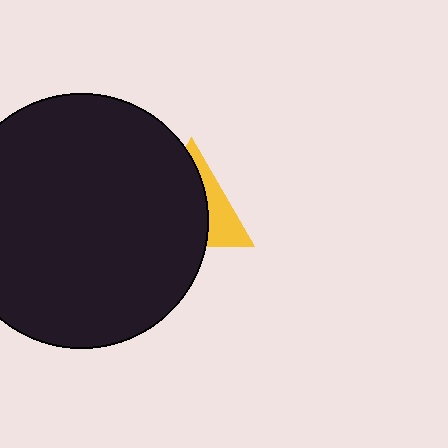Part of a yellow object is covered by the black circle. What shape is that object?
It is a triangle.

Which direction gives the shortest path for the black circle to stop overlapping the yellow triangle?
Moving left gives the shortest separation.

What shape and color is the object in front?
The object in front is a black circle.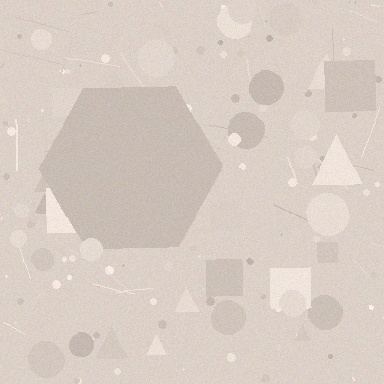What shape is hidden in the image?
A hexagon is hidden in the image.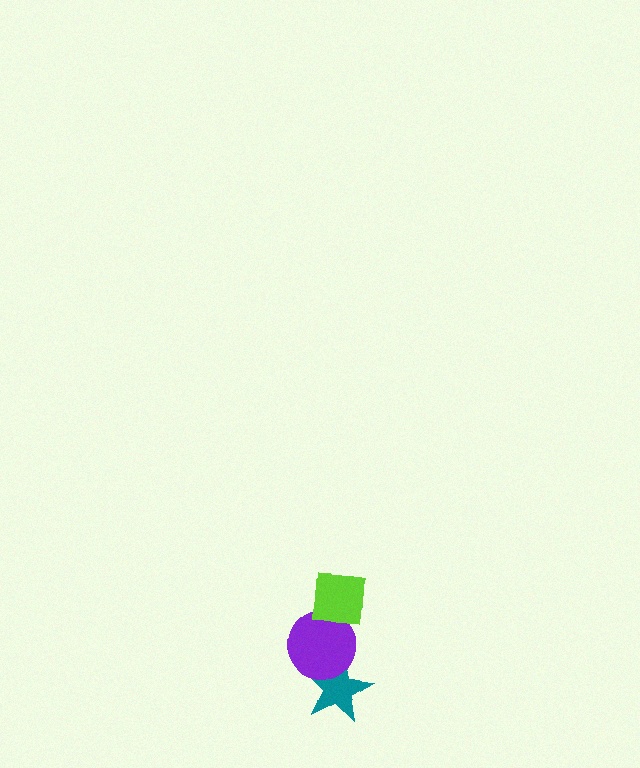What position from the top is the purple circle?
The purple circle is 2nd from the top.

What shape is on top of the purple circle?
The lime square is on top of the purple circle.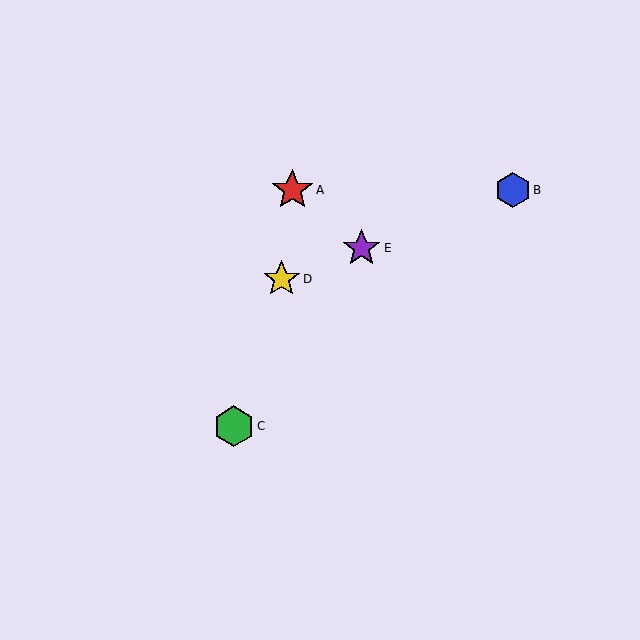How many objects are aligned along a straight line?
3 objects (B, D, E) are aligned along a straight line.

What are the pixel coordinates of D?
Object D is at (282, 279).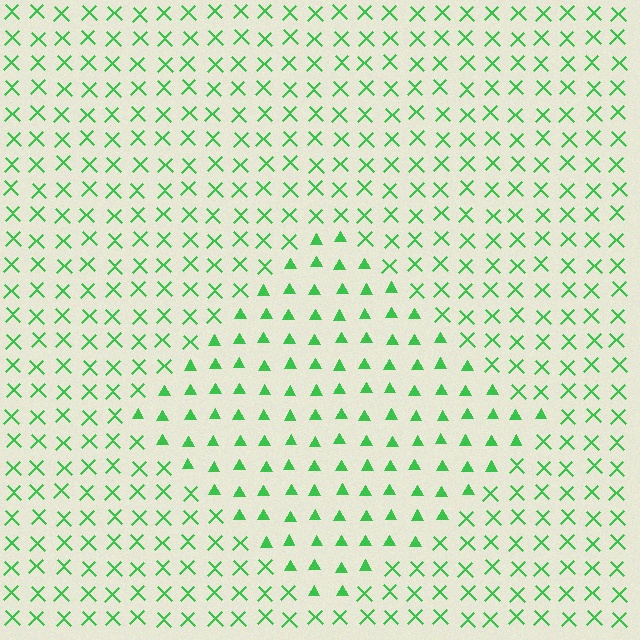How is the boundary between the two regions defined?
The boundary is defined by a change in element shape: triangles inside vs. X marks outside. All elements share the same color and spacing.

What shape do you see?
I see a diamond.